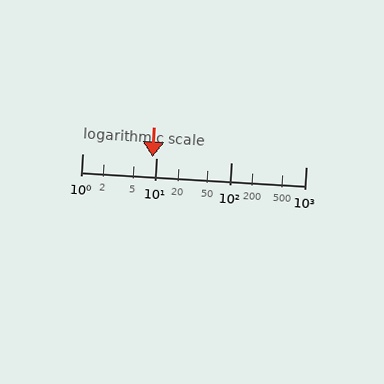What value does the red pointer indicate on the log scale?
The pointer indicates approximately 8.7.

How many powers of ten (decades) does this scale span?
The scale spans 3 decades, from 1 to 1000.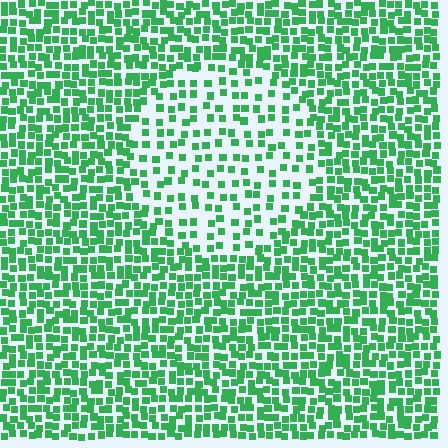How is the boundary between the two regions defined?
The boundary is defined by a change in element density (approximately 2.1x ratio). All elements are the same color, size, and shape.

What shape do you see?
I see a circle.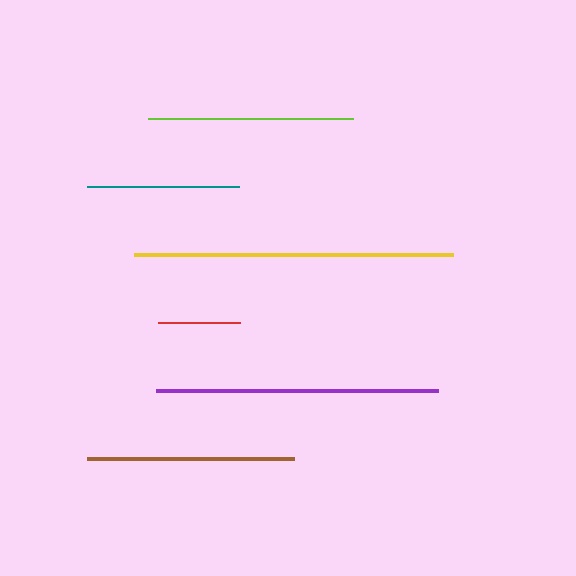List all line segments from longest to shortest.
From longest to shortest: yellow, purple, brown, lime, teal, red.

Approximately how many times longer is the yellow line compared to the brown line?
The yellow line is approximately 1.5 times the length of the brown line.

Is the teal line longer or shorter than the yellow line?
The yellow line is longer than the teal line.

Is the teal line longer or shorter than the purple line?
The purple line is longer than the teal line.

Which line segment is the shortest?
The red line is the shortest at approximately 82 pixels.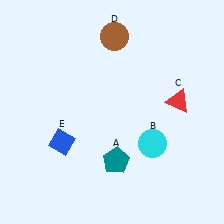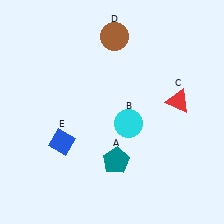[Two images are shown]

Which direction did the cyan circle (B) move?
The cyan circle (B) moved left.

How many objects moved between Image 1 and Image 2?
1 object moved between the two images.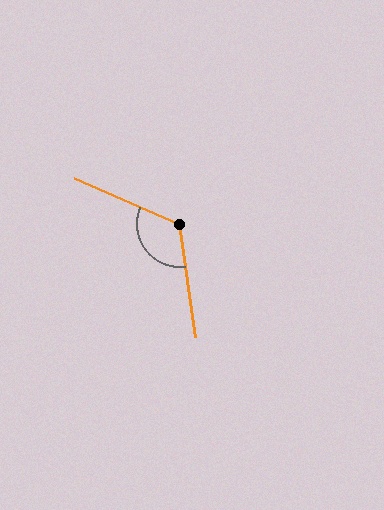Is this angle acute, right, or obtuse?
It is obtuse.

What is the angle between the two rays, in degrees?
Approximately 122 degrees.